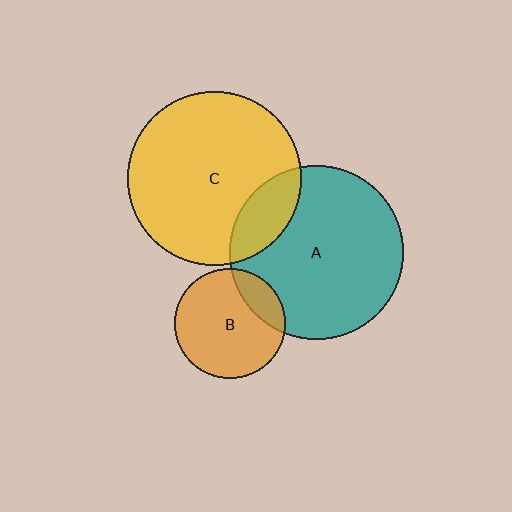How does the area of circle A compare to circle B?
Approximately 2.5 times.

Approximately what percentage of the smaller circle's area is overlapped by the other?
Approximately 20%.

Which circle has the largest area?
Circle A (teal).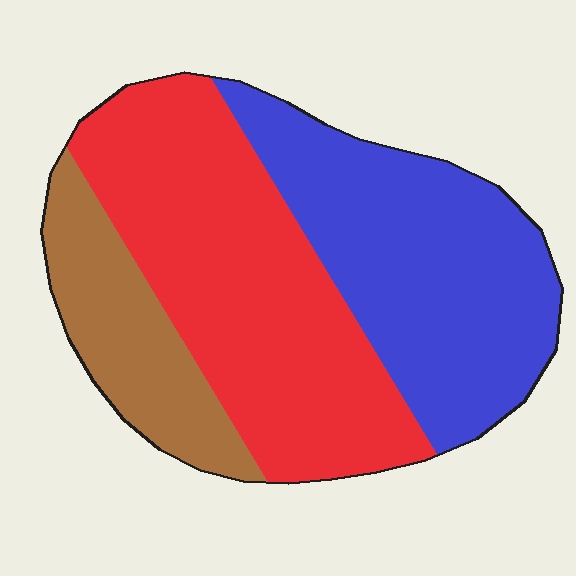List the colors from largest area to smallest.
From largest to smallest: red, blue, brown.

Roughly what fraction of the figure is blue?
Blue takes up about three eighths (3/8) of the figure.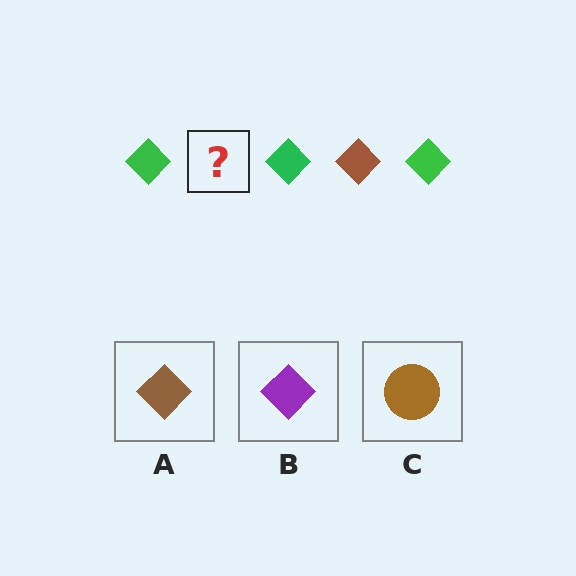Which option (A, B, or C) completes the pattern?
A.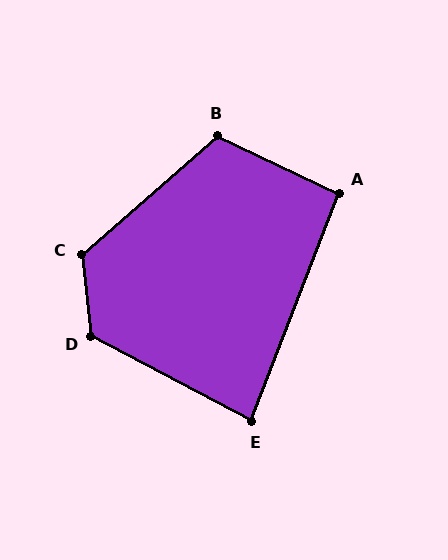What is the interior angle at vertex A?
Approximately 94 degrees (approximately right).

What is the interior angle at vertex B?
Approximately 113 degrees (obtuse).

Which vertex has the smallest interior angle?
E, at approximately 83 degrees.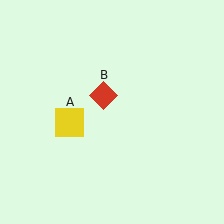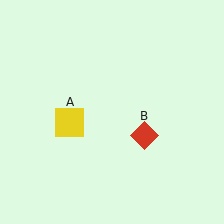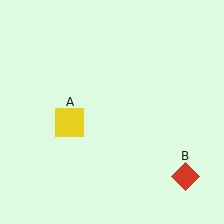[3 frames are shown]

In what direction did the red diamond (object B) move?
The red diamond (object B) moved down and to the right.